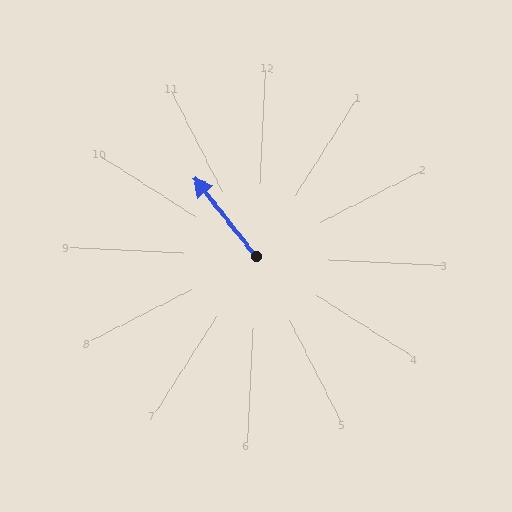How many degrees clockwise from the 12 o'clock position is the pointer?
Approximately 319 degrees.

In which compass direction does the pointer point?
Northwest.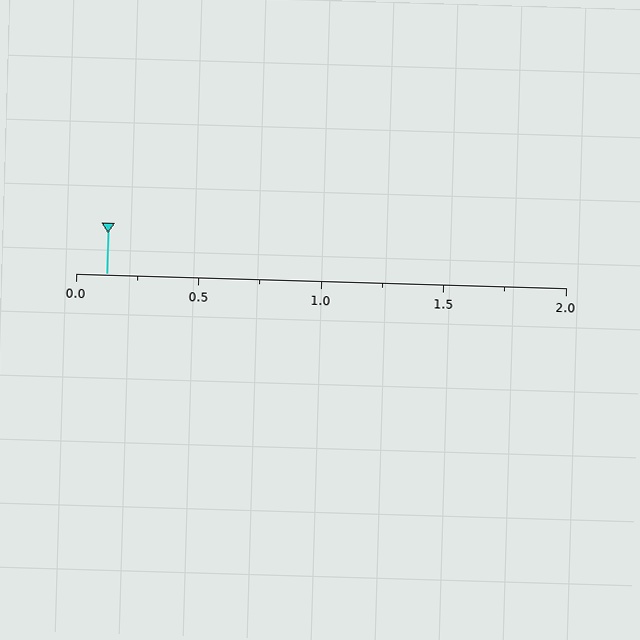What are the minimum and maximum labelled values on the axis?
The axis runs from 0.0 to 2.0.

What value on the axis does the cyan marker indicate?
The marker indicates approximately 0.12.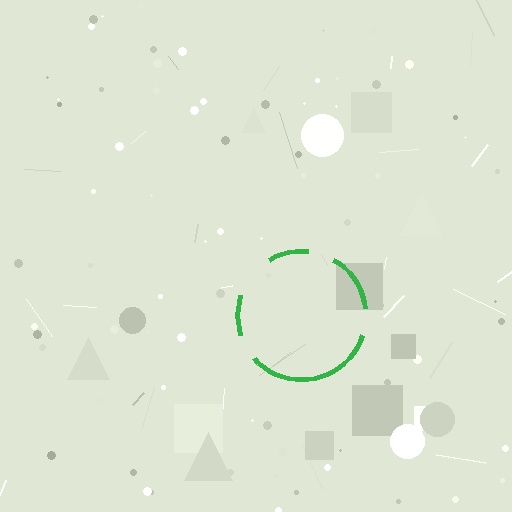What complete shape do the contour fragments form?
The contour fragments form a circle.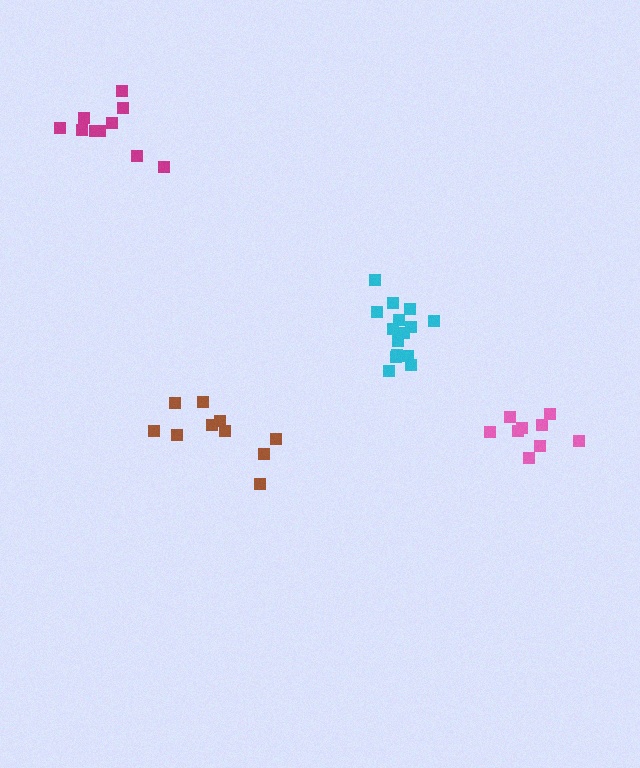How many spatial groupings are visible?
There are 4 spatial groupings.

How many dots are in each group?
Group 1: 10 dots, Group 2: 15 dots, Group 3: 9 dots, Group 4: 10 dots (44 total).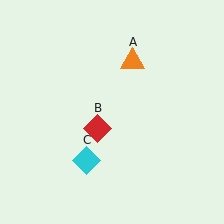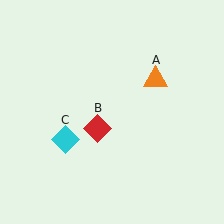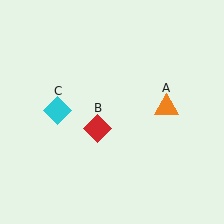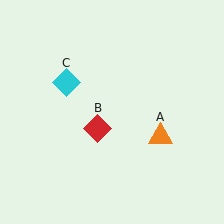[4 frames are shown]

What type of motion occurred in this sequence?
The orange triangle (object A), cyan diamond (object C) rotated clockwise around the center of the scene.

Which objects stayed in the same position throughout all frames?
Red diamond (object B) remained stationary.